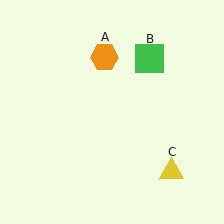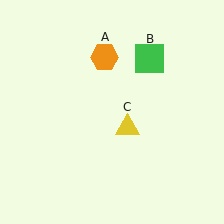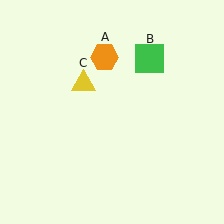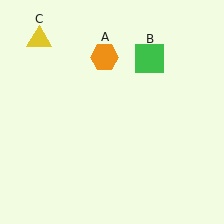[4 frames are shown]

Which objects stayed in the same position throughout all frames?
Orange hexagon (object A) and green square (object B) remained stationary.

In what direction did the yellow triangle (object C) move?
The yellow triangle (object C) moved up and to the left.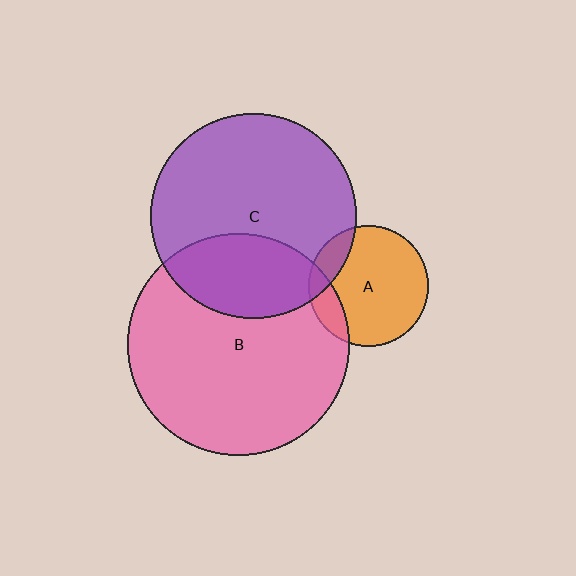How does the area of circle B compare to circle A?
Approximately 3.4 times.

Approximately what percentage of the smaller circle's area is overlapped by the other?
Approximately 15%.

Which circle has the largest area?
Circle B (pink).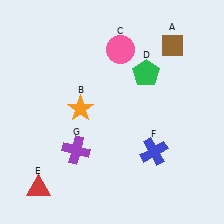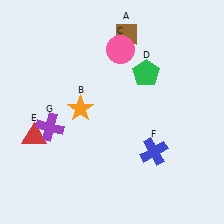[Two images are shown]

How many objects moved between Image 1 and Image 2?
3 objects moved between the two images.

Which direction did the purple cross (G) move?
The purple cross (G) moved left.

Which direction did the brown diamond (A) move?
The brown diamond (A) moved left.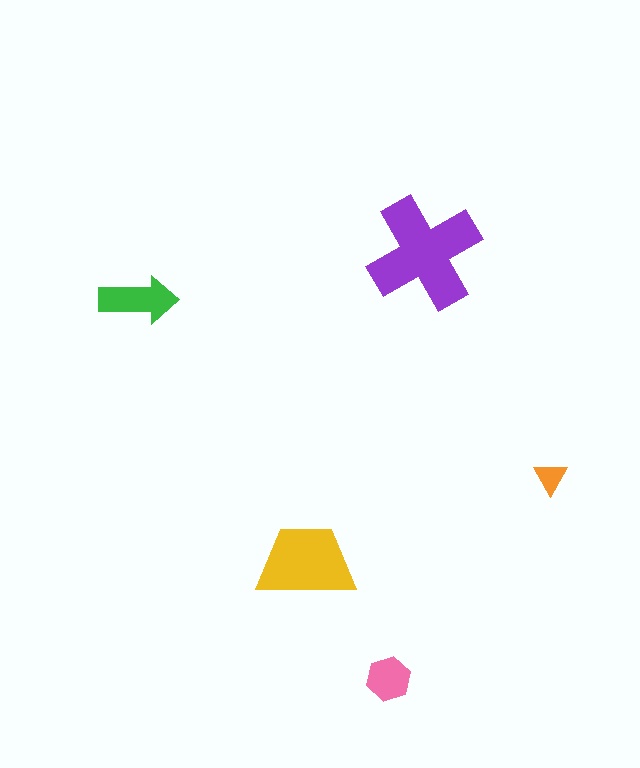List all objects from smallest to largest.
The orange triangle, the pink hexagon, the green arrow, the yellow trapezoid, the purple cross.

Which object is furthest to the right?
The orange triangle is rightmost.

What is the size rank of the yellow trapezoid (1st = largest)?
2nd.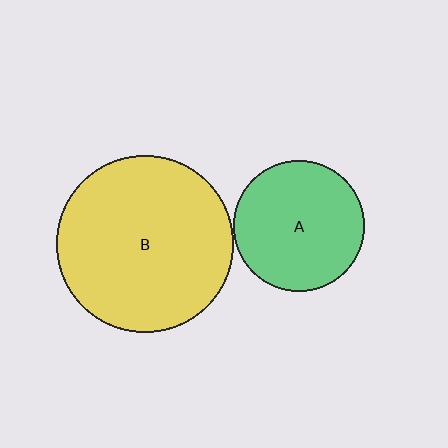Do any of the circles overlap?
No, none of the circles overlap.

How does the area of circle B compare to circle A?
Approximately 1.8 times.